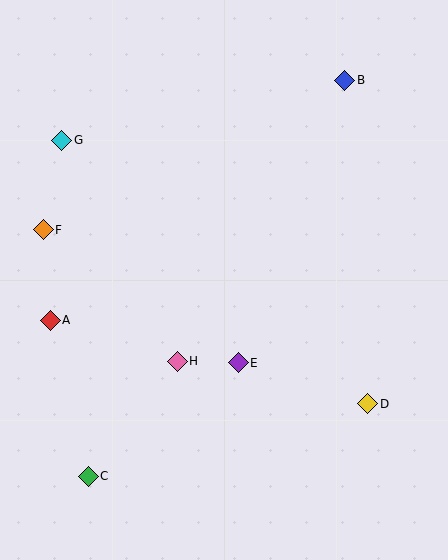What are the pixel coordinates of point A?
Point A is at (50, 320).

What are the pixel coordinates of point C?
Point C is at (88, 476).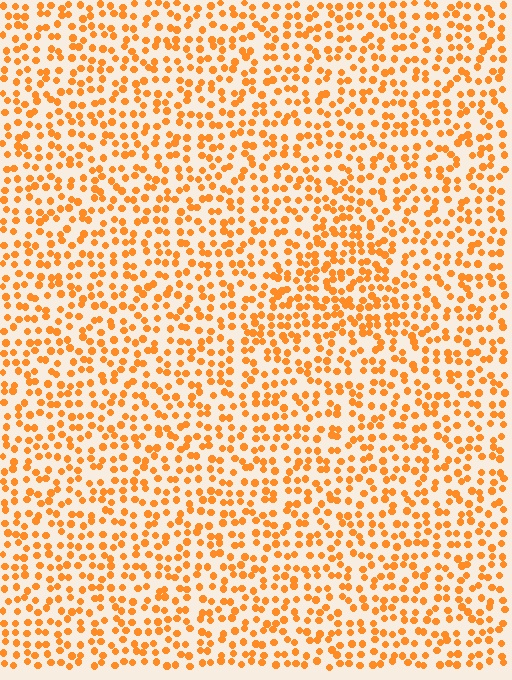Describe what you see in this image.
The image contains small orange elements arranged at two different densities. A triangle-shaped region is visible where the elements are more densely packed than the surrounding area.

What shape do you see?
I see a triangle.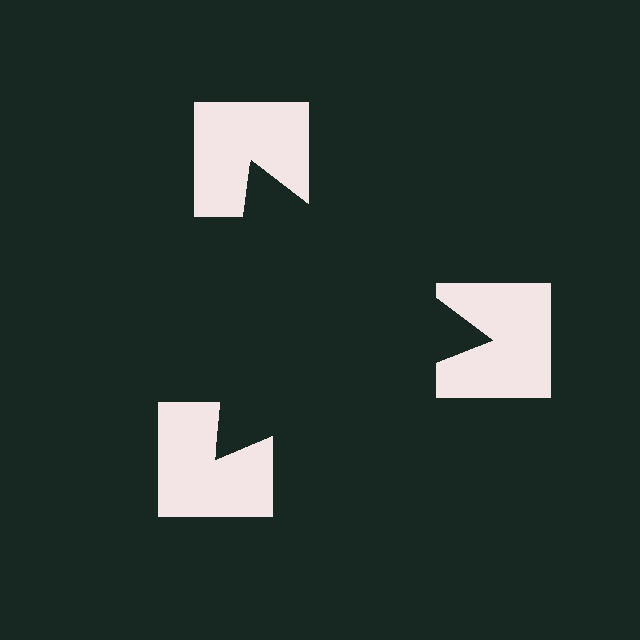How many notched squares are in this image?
There are 3 — one at each vertex of the illusory triangle.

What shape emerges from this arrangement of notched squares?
An illusory triangle — its edges are inferred from the aligned wedge cuts in the notched squares, not physically drawn.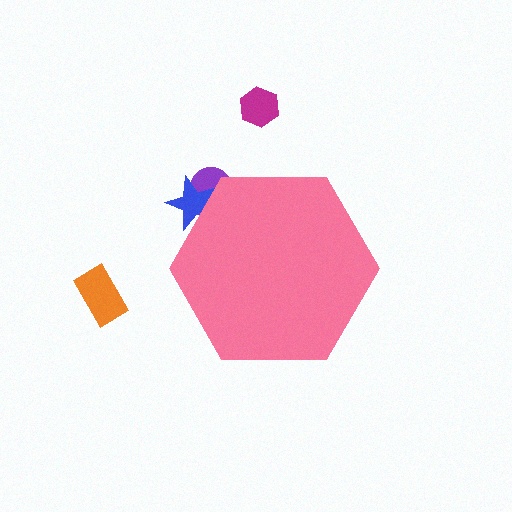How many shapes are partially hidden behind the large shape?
2 shapes are partially hidden.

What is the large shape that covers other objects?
A pink hexagon.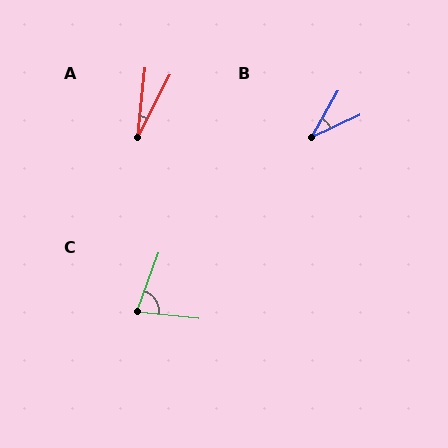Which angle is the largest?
C, at approximately 76 degrees.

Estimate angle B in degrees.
Approximately 36 degrees.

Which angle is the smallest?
A, at approximately 21 degrees.